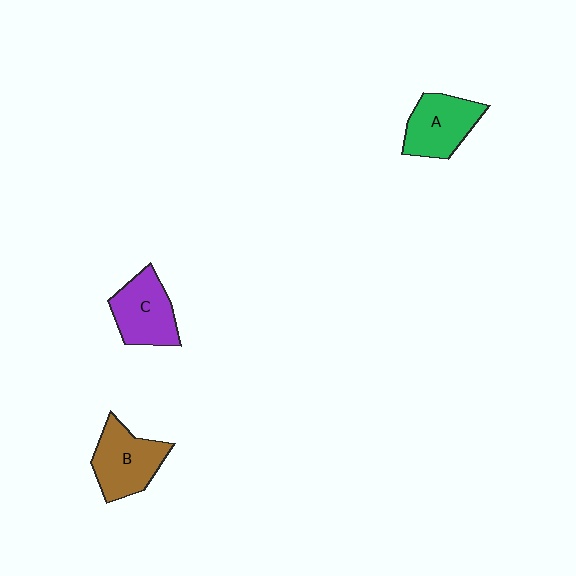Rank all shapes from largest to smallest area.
From largest to smallest: B (brown), C (purple), A (green).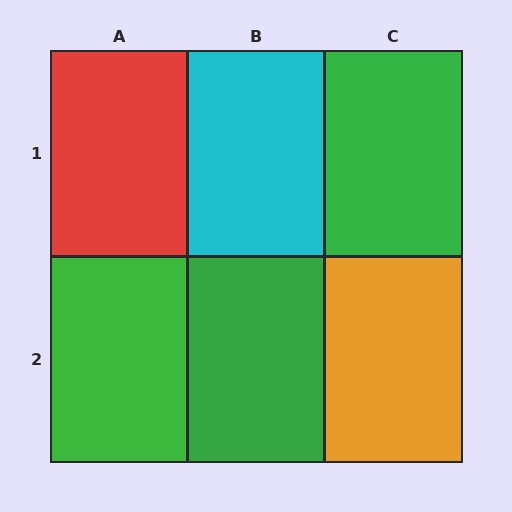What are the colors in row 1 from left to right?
Red, cyan, green.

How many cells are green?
3 cells are green.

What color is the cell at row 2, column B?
Green.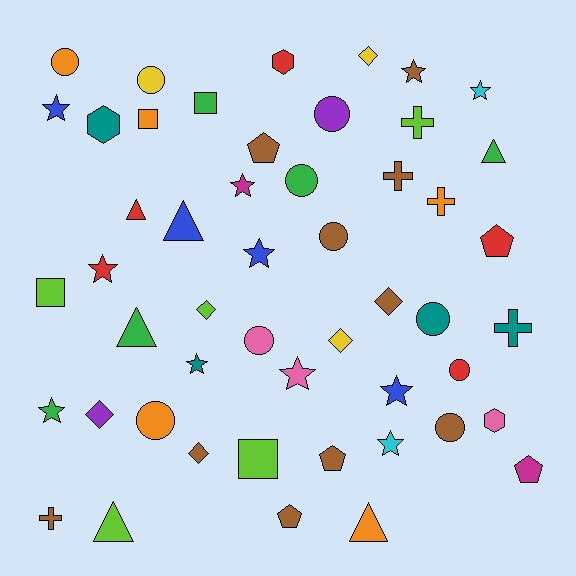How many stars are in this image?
There are 11 stars.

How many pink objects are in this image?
There are 3 pink objects.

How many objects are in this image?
There are 50 objects.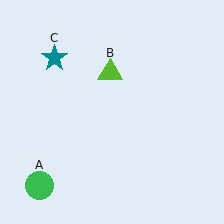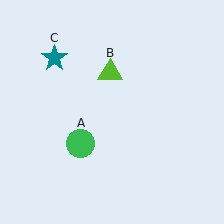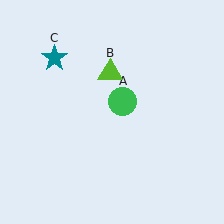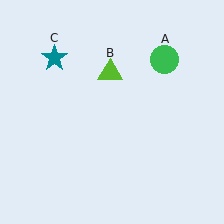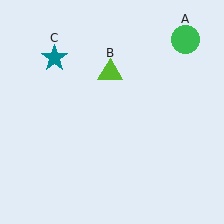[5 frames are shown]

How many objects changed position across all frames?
1 object changed position: green circle (object A).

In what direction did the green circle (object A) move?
The green circle (object A) moved up and to the right.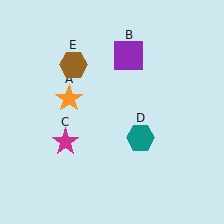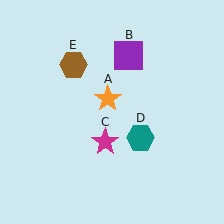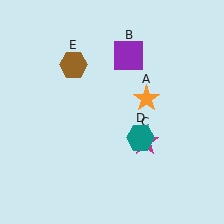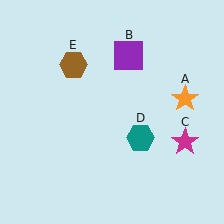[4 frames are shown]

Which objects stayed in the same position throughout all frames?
Purple square (object B) and teal hexagon (object D) and brown hexagon (object E) remained stationary.